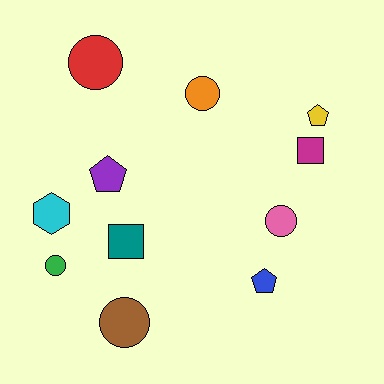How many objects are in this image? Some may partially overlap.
There are 11 objects.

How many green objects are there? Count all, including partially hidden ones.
There is 1 green object.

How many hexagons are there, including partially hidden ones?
There is 1 hexagon.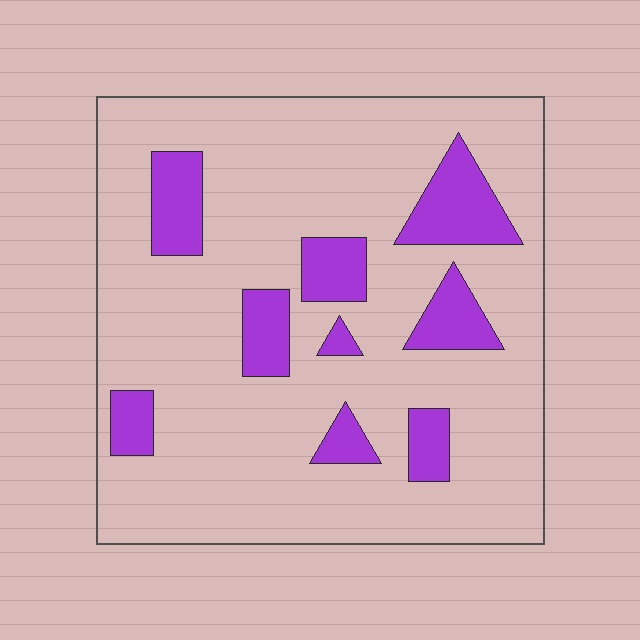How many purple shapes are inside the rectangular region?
9.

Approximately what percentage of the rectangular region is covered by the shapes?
Approximately 20%.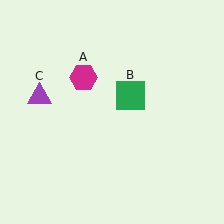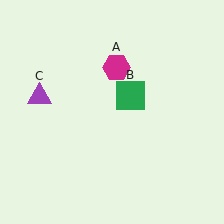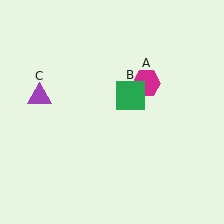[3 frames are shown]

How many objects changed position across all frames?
1 object changed position: magenta hexagon (object A).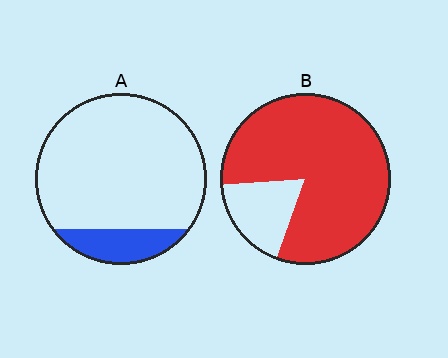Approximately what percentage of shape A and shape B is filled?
A is approximately 15% and B is approximately 80%.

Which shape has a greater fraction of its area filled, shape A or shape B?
Shape B.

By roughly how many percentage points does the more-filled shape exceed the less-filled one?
By roughly 65 percentage points (B over A).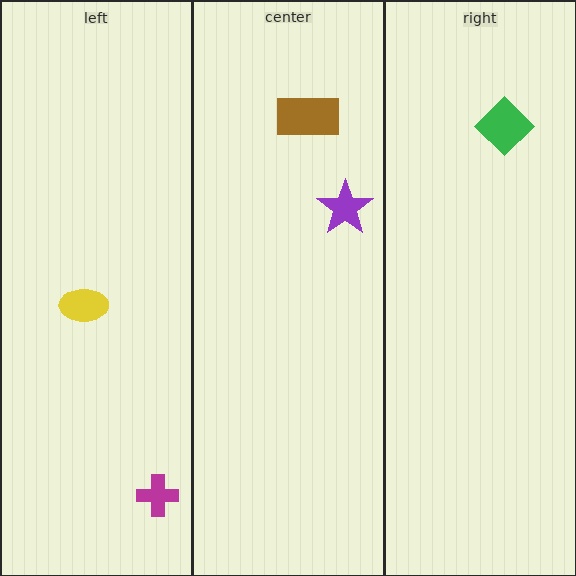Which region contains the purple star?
The center region.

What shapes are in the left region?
The yellow ellipse, the magenta cross.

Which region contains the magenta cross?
The left region.